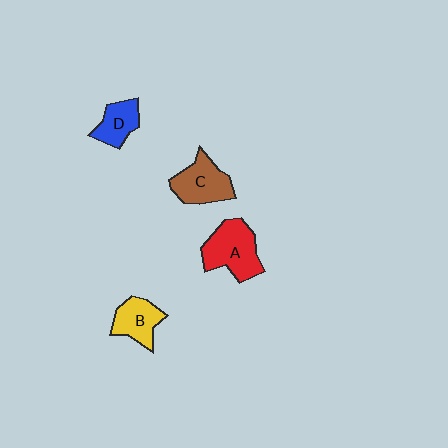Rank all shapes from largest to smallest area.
From largest to smallest: A (red), C (brown), B (yellow), D (blue).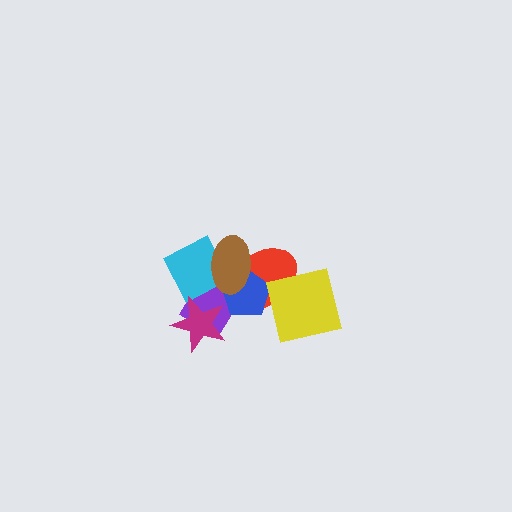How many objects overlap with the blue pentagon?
4 objects overlap with the blue pentagon.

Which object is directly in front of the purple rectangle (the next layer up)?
The red ellipse is directly in front of the purple rectangle.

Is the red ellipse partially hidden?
Yes, it is partially covered by another shape.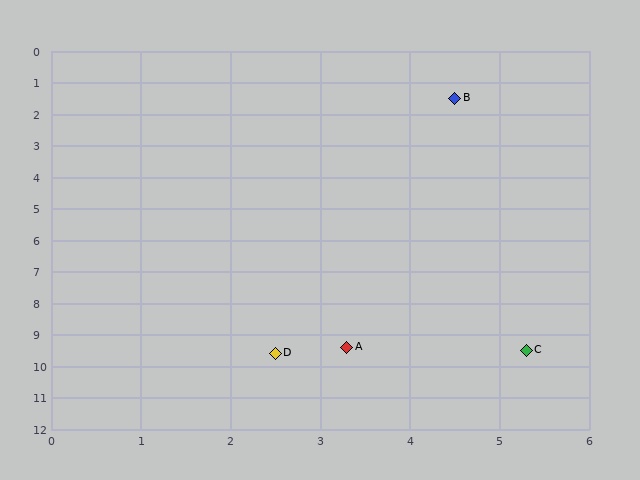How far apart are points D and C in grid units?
Points D and C are about 2.8 grid units apart.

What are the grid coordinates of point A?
Point A is at approximately (3.3, 9.4).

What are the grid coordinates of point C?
Point C is at approximately (5.3, 9.5).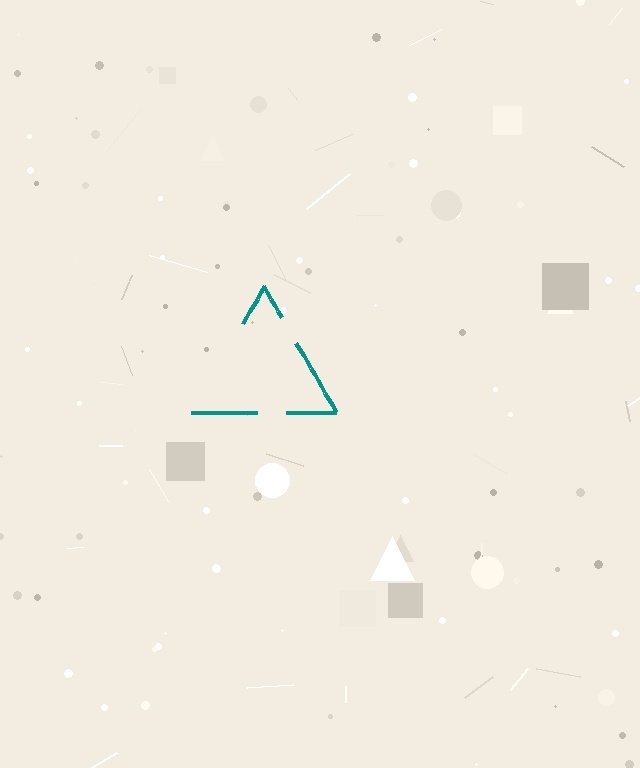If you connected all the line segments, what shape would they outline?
They would outline a triangle.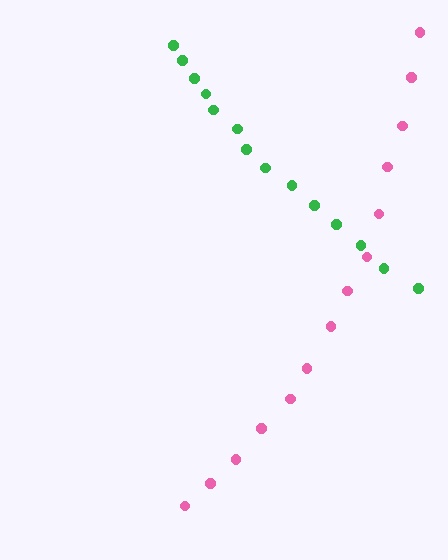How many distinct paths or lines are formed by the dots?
There are 2 distinct paths.